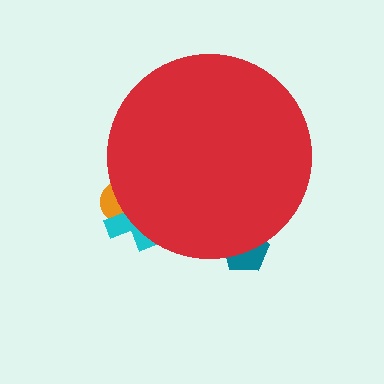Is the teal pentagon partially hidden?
Yes, the teal pentagon is partially hidden behind the red circle.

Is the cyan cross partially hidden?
Yes, the cyan cross is partially hidden behind the red circle.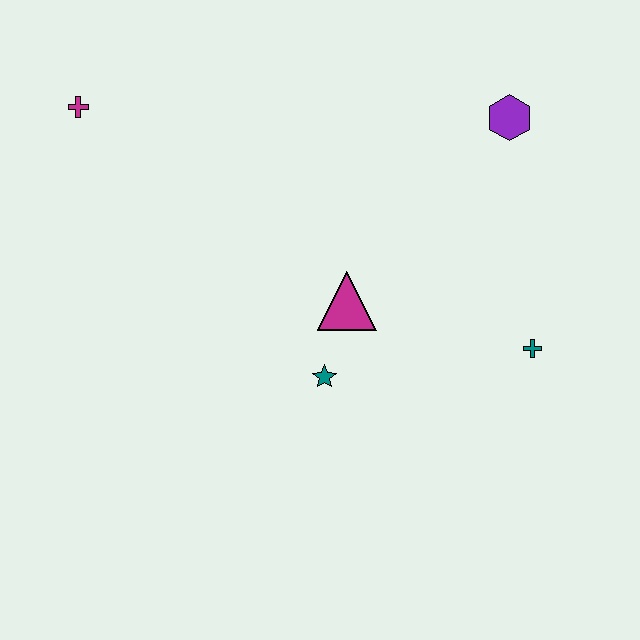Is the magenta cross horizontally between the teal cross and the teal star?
No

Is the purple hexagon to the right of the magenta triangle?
Yes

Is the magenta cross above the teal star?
Yes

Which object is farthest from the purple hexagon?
The magenta cross is farthest from the purple hexagon.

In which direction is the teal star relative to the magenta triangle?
The teal star is below the magenta triangle.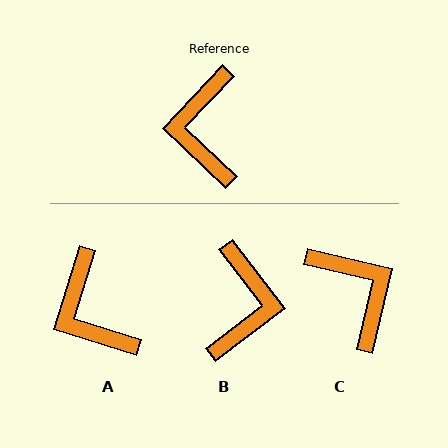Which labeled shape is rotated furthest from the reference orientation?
B, about 171 degrees away.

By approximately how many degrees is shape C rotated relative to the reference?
Approximately 150 degrees clockwise.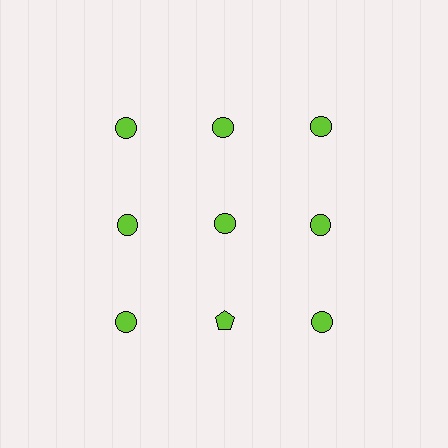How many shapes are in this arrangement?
There are 9 shapes arranged in a grid pattern.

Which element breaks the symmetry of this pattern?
The lime pentagon in the third row, second from left column breaks the symmetry. All other shapes are lime circles.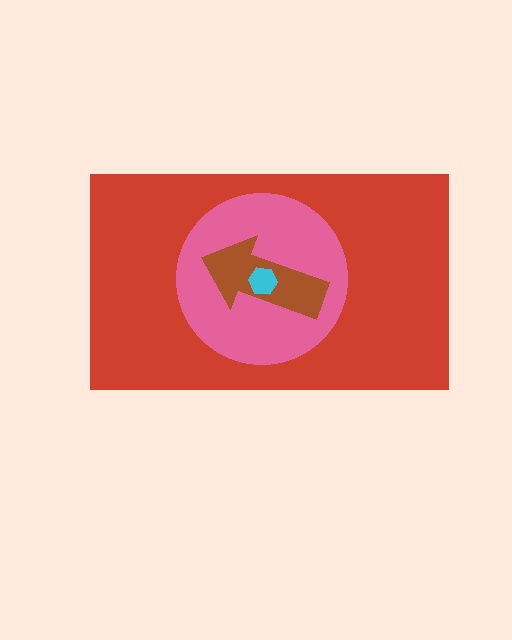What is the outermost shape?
The red rectangle.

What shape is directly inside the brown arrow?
The cyan hexagon.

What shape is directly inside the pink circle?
The brown arrow.